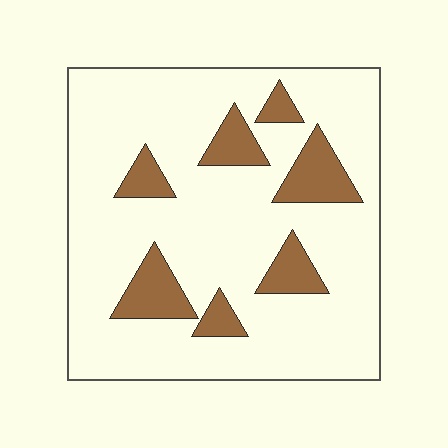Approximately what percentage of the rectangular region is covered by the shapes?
Approximately 15%.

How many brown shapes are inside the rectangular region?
7.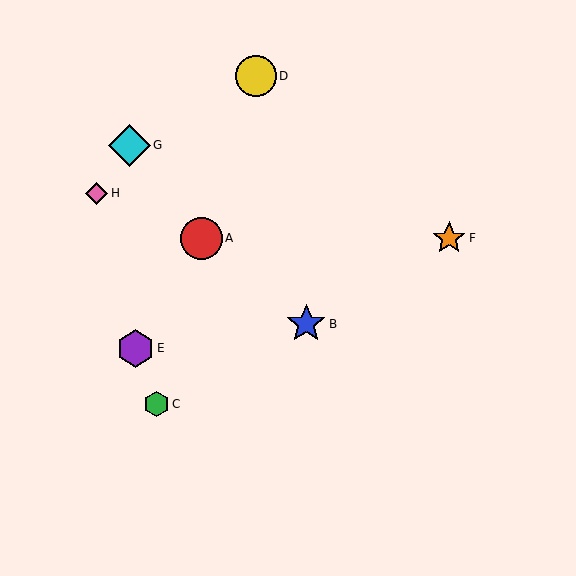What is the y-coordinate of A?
Object A is at y≈238.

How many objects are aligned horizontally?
2 objects (A, F) are aligned horizontally.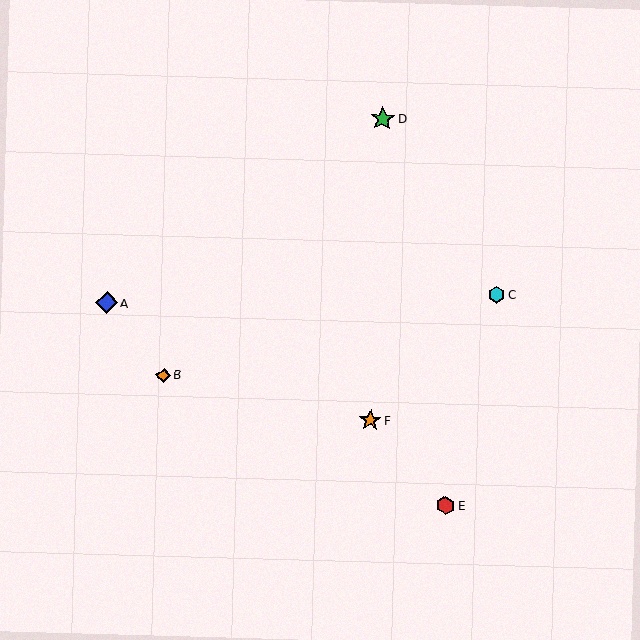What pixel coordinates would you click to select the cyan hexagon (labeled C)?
Click at (496, 295) to select the cyan hexagon C.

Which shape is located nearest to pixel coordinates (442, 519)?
The red hexagon (labeled E) at (445, 505) is nearest to that location.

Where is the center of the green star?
The center of the green star is at (382, 119).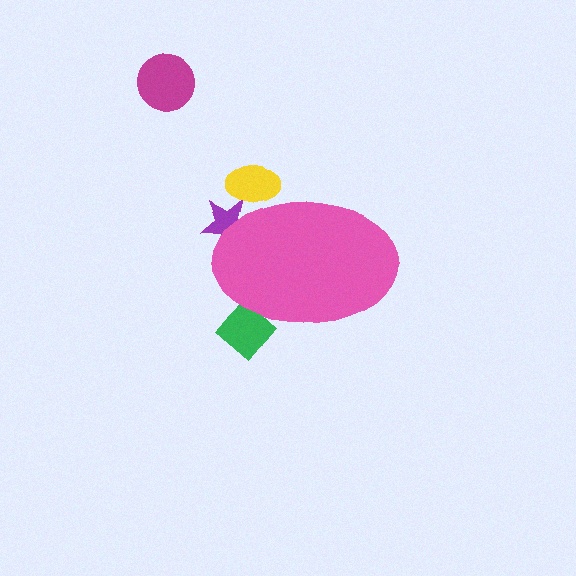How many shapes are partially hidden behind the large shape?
3 shapes are partially hidden.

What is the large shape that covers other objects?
A pink ellipse.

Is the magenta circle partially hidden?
No, the magenta circle is fully visible.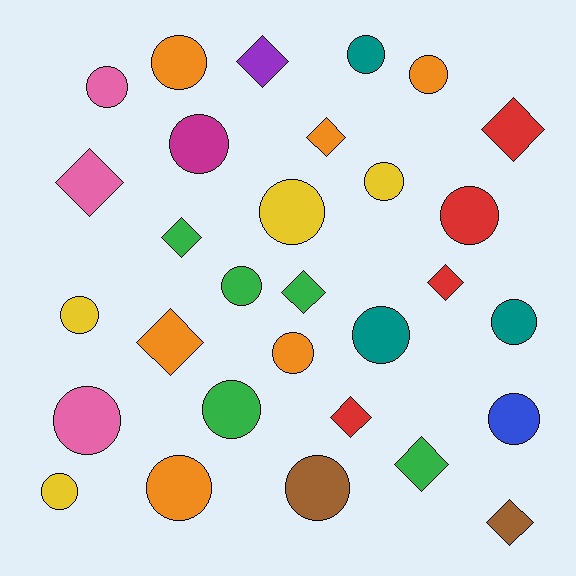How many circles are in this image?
There are 19 circles.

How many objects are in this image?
There are 30 objects.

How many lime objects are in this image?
There are no lime objects.